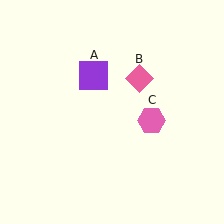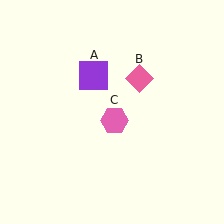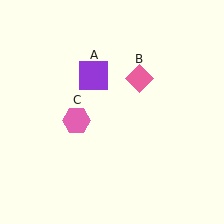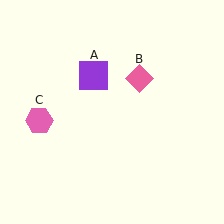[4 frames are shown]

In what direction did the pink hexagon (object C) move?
The pink hexagon (object C) moved left.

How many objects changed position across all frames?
1 object changed position: pink hexagon (object C).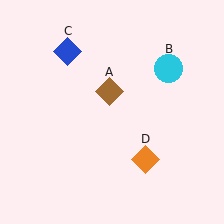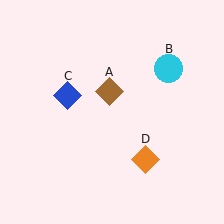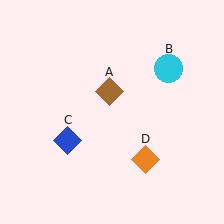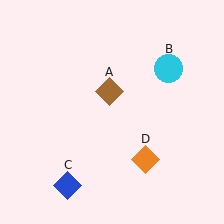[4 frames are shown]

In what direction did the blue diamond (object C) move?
The blue diamond (object C) moved down.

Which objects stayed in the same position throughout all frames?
Brown diamond (object A) and cyan circle (object B) and orange diamond (object D) remained stationary.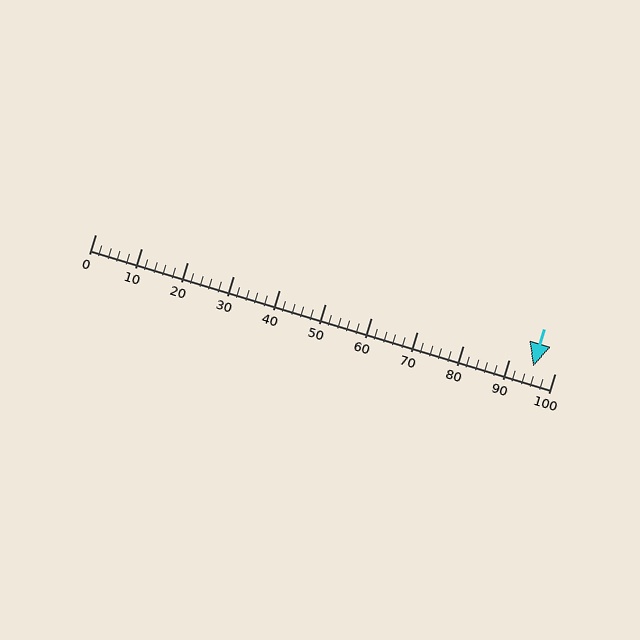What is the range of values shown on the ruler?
The ruler shows values from 0 to 100.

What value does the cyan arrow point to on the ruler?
The cyan arrow points to approximately 95.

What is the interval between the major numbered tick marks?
The major tick marks are spaced 10 units apart.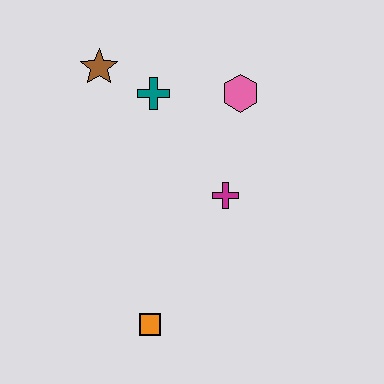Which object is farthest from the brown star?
The orange square is farthest from the brown star.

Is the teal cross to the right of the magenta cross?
No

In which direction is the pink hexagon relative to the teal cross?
The pink hexagon is to the right of the teal cross.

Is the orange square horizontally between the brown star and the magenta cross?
Yes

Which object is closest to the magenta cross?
The pink hexagon is closest to the magenta cross.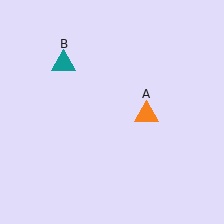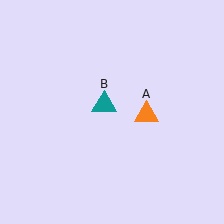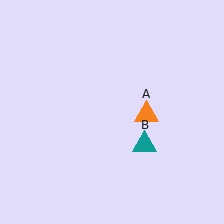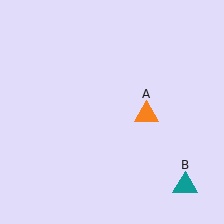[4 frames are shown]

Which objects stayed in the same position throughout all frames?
Orange triangle (object A) remained stationary.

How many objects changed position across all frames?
1 object changed position: teal triangle (object B).